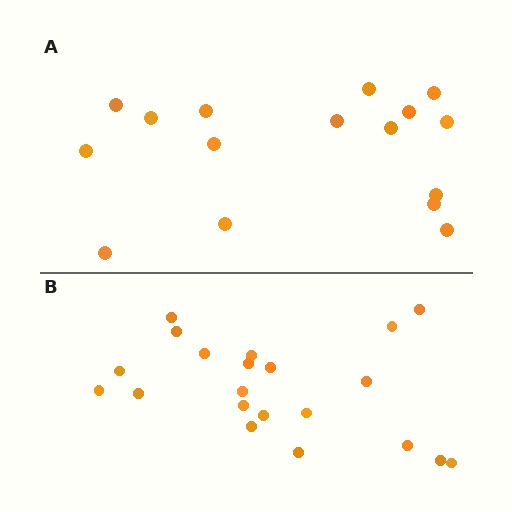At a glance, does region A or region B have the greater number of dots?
Region B (the bottom region) has more dots.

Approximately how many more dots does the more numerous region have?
Region B has about 5 more dots than region A.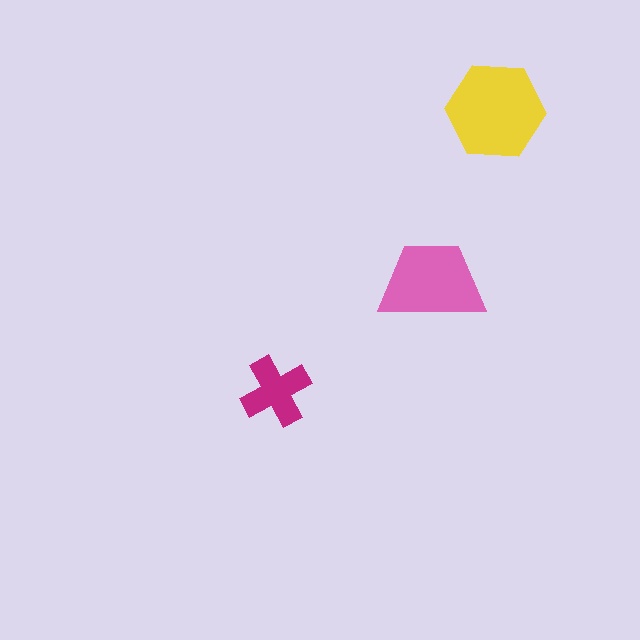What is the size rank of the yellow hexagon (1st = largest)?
1st.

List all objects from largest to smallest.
The yellow hexagon, the pink trapezoid, the magenta cross.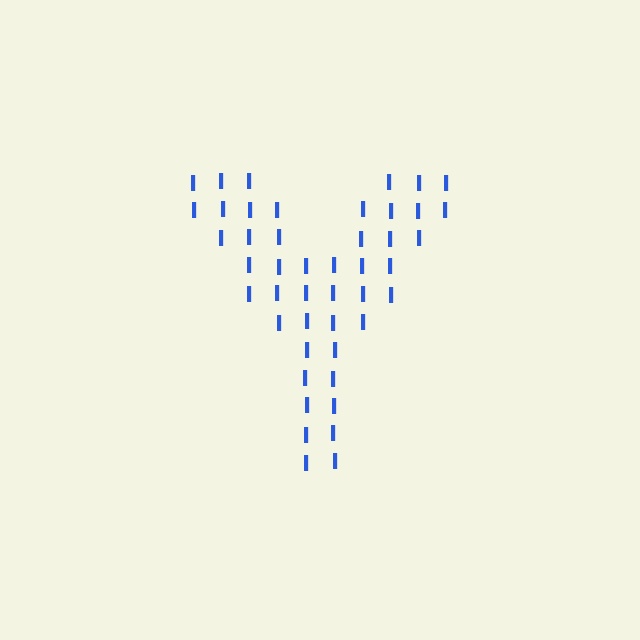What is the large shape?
The large shape is the letter Y.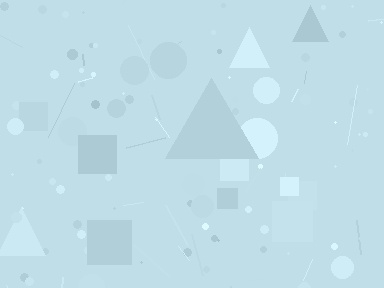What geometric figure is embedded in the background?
A triangle is embedded in the background.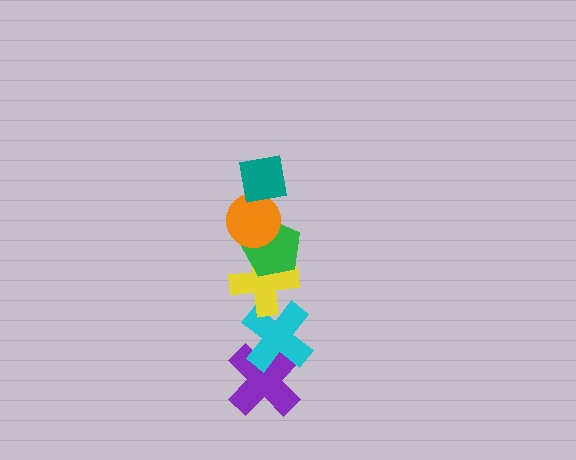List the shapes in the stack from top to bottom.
From top to bottom: the teal square, the orange circle, the green pentagon, the yellow cross, the cyan cross, the purple cross.